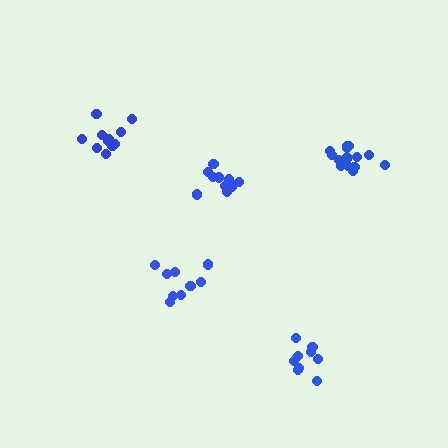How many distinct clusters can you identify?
There are 5 distinct clusters.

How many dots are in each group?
Group 1: 15 dots, Group 2: 9 dots, Group 3: 10 dots, Group 4: 9 dots, Group 5: 11 dots (54 total).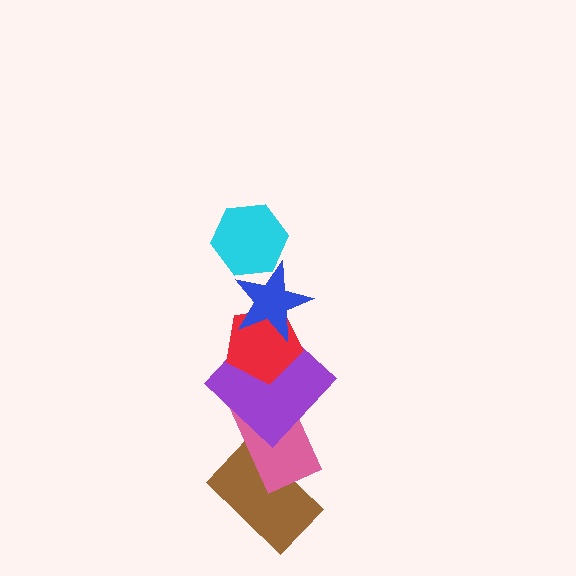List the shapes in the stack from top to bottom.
From top to bottom: the cyan hexagon, the blue star, the red pentagon, the purple diamond, the pink rectangle, the brown rectangle.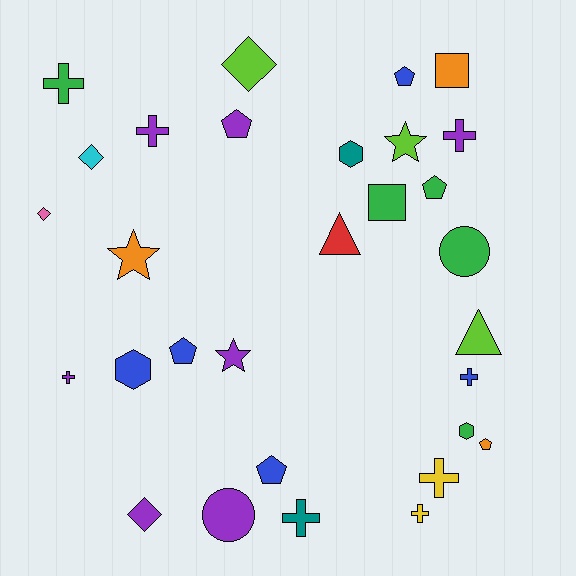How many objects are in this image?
There are 30 objects.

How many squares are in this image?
There are 2 squares.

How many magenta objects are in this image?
There are no magenta objects.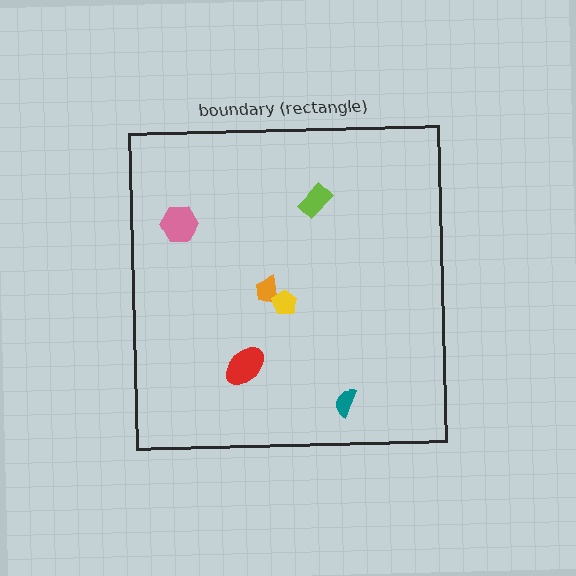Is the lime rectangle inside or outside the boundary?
Inside.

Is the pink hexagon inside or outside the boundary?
Inside.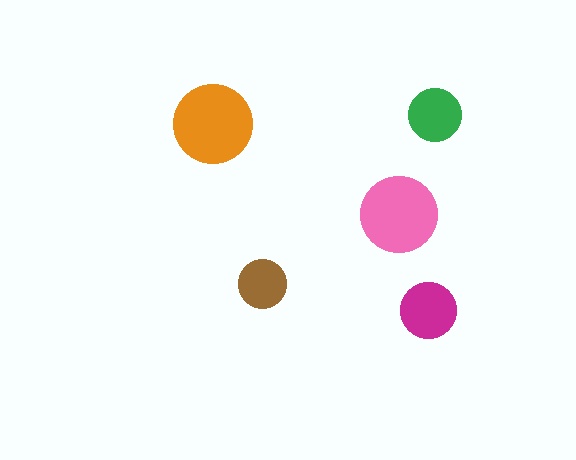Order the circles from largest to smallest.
the orange one, the pink one, the magenta one, the green one, the brown one.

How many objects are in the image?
There are 5 objects in the image.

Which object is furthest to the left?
The orange circle is leftmost.